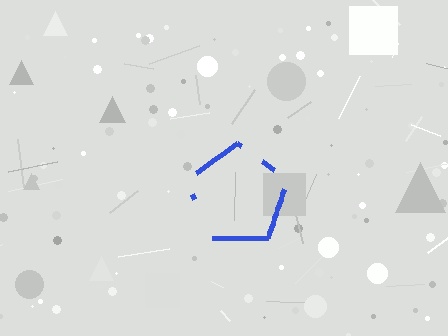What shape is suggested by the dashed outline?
The dashed outline suggests a pentagon.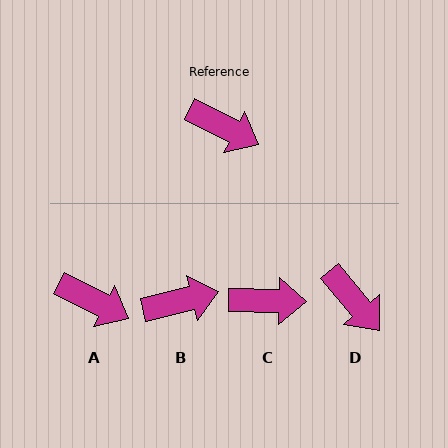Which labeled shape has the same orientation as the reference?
A.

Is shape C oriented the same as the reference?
No, it is off by about 26 degrees.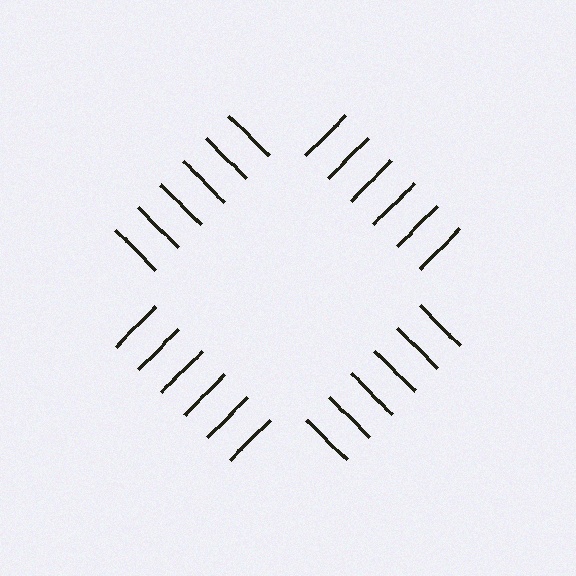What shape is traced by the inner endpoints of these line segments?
An illusory square — the line segments terminate on its edges but no continuous stroke is drawn.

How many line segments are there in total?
24 — 6 along each of the 4 edges.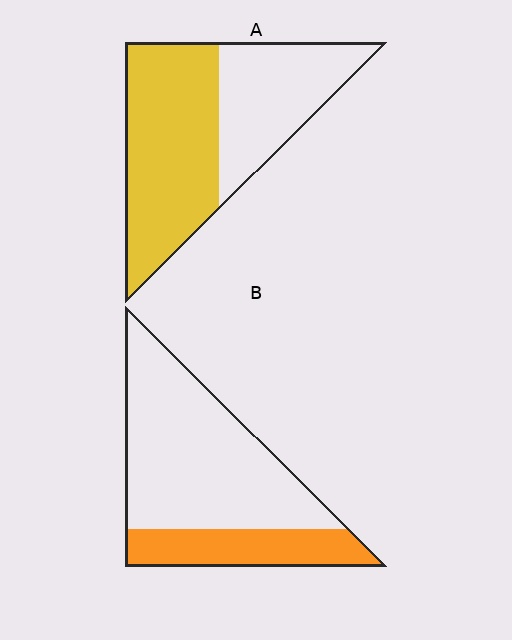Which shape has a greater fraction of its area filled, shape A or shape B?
Shape A.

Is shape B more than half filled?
No.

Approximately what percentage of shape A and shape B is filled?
A is approximately 60% and B is approximately 25%.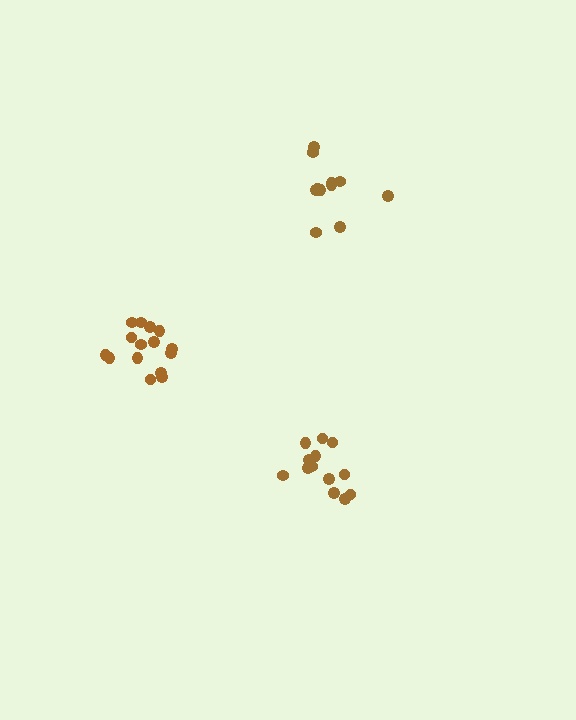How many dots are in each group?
Group 1: 15 dots, Group 2: 13 dots, Group 3: 11 dots (39 total).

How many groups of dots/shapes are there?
There are 3 groups.